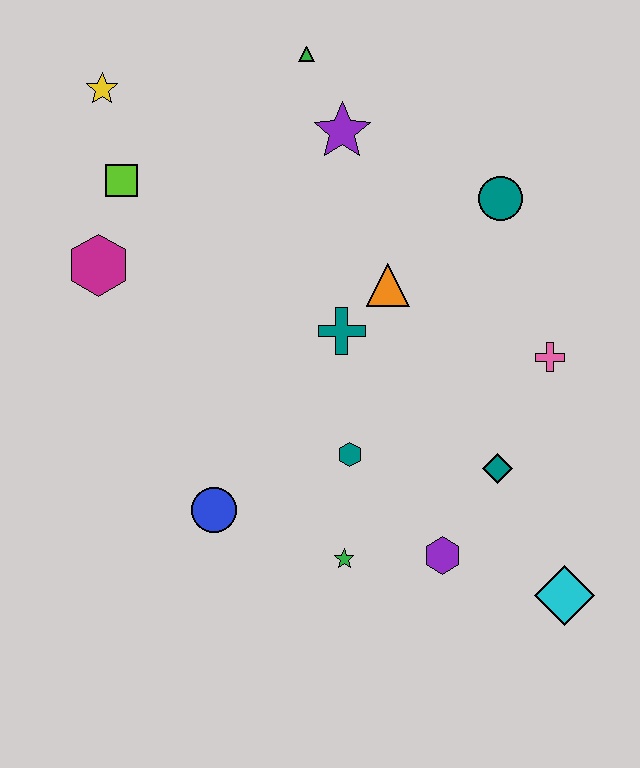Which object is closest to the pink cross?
The teal diamond is closest to the pink cross.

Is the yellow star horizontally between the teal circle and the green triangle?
No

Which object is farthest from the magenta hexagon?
The cyan diamond is farthest from the magenta hexagon.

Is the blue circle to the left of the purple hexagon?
Yes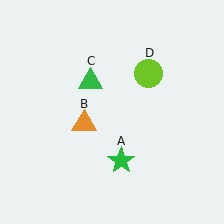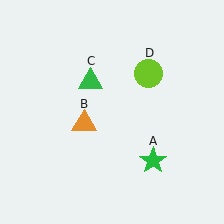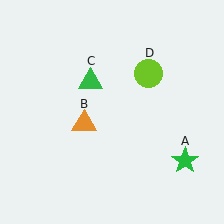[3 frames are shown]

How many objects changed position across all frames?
1 object changed position: green star (object A).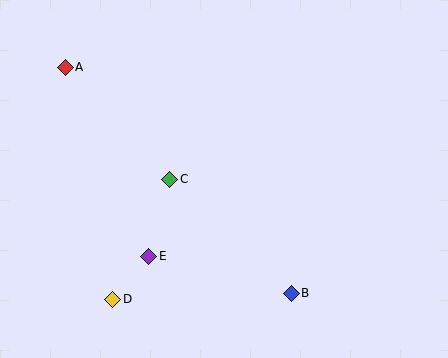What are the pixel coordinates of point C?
Point C is at (170, 179).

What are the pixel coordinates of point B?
Point B is at (291, 293).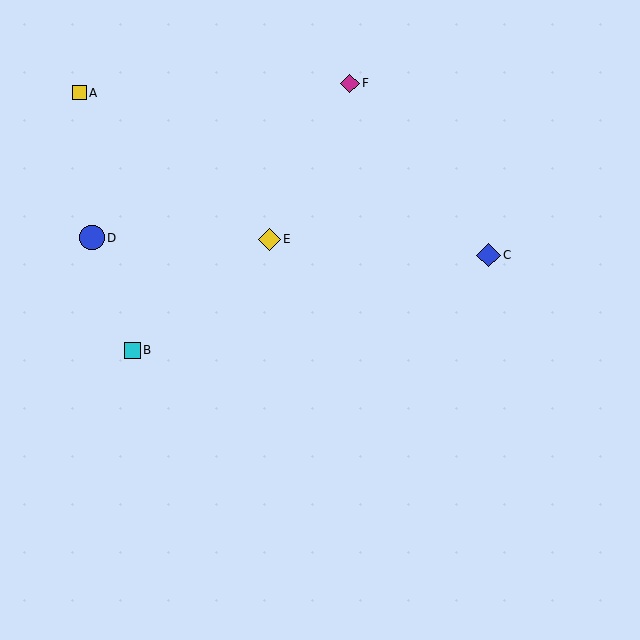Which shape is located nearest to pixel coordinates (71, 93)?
The yellow square (labeled A) at (79, 93) is nearest to that location.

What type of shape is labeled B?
Shape B is a cyan square.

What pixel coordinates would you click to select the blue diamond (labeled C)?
Click at (489, 255) to select the blue diamond C.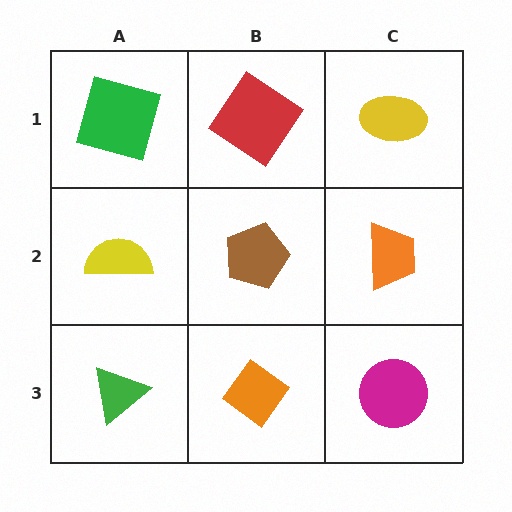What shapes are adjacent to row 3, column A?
A yellow semicircle (row 2, column A), an orange diamond (row 3, column B).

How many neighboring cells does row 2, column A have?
3.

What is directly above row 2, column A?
A green square.